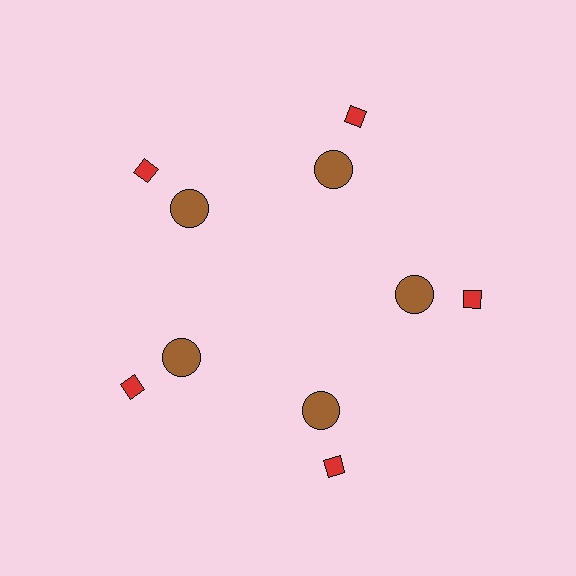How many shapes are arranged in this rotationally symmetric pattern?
There are 10 shapes, arranged in 5 groups of 2.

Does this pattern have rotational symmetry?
Yes, this pattern has 5-fold rotational symmetry. It looks the same after rotating 72 degrees around the center.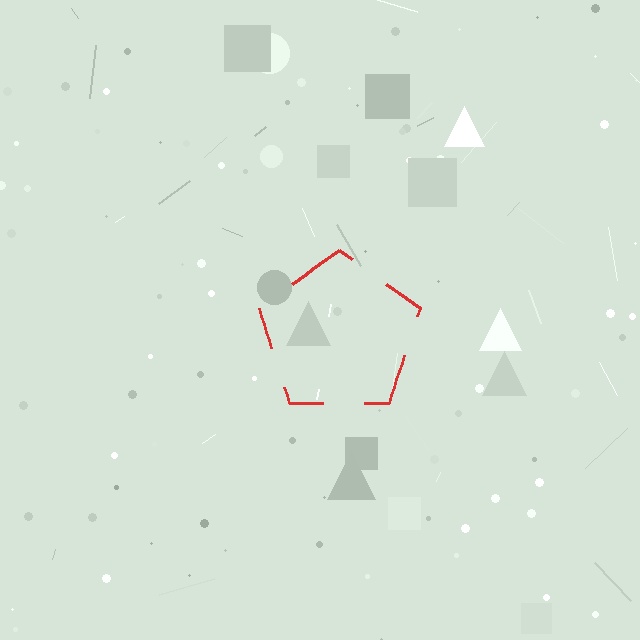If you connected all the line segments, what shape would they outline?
They would outline a pentagon.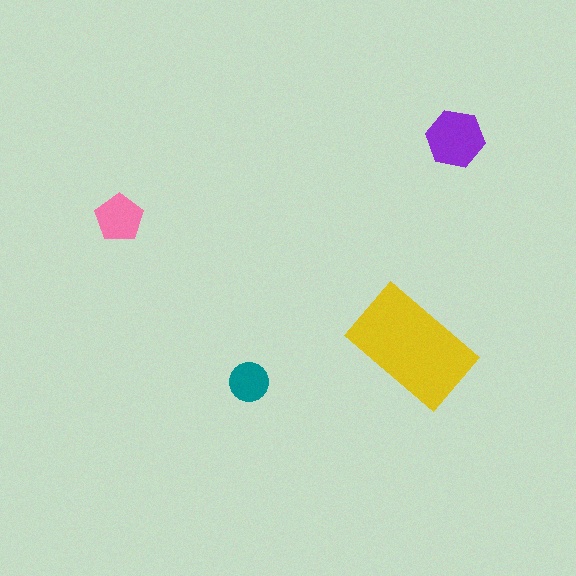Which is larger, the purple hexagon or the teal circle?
The purple hexagon.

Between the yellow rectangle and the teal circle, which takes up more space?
The yellow rectangle.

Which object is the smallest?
The teal circle.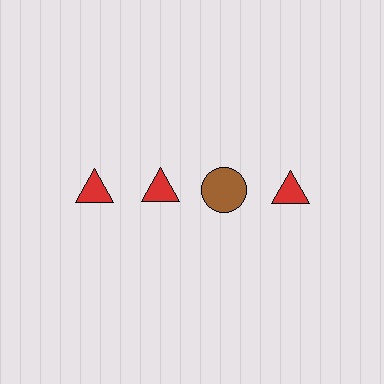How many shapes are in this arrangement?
There are 4 shapes arranged in a grid pattern.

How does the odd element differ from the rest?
It differs in both color (brown instead of red) and shape (circle instead of triangle).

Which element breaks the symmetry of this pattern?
The brown circle in the top row, center column breaks the symmetry. All other shapes are red triangles.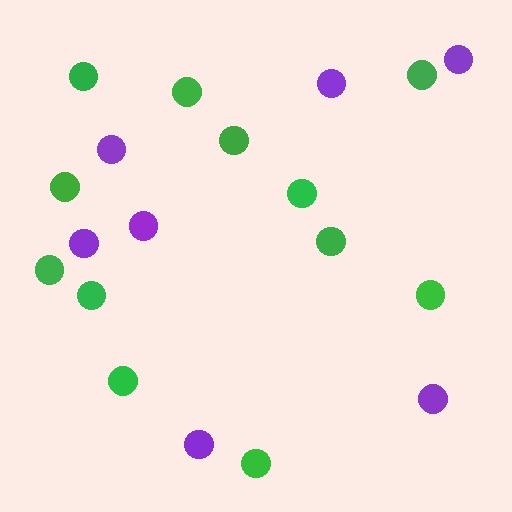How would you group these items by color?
There are 2 groups: one group of green circles (12) and one group of purple circles (7).